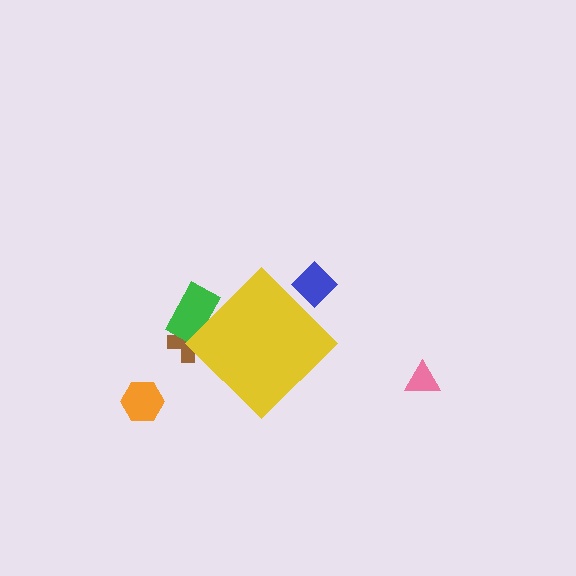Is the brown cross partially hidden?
Yes, the brown cross is partially hidden behind the yellow diamond.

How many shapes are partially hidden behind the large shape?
3 shapes are partially hidden.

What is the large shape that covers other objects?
A yellow diamond.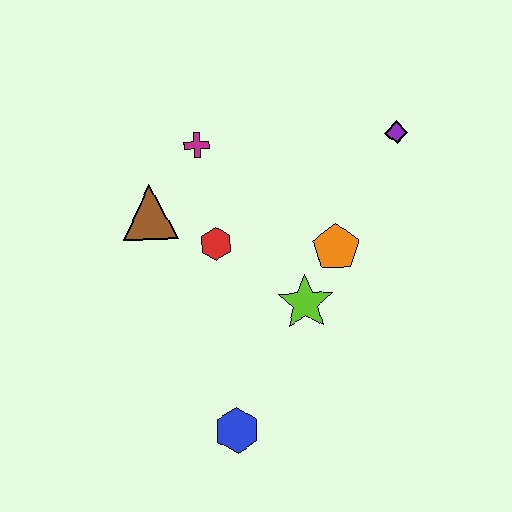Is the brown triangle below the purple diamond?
Yes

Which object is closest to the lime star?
The orange pentagon is closest to the lime star.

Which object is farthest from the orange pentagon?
The blue hexagon is farthest from the orange pentagon.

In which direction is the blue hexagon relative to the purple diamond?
The blue hexagon is below the purple diamond.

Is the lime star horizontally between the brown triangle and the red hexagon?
No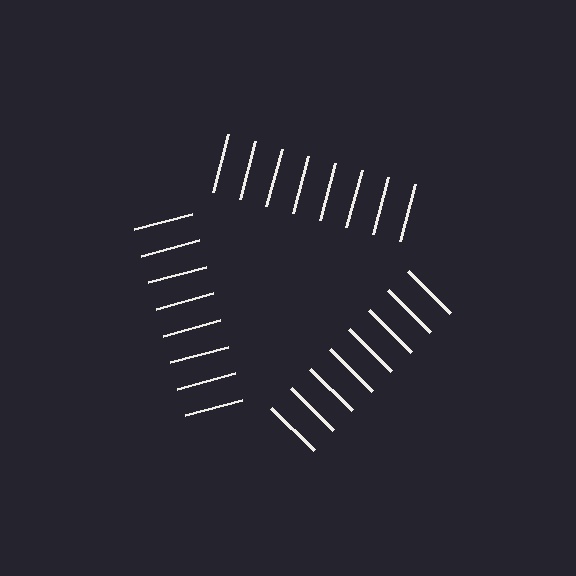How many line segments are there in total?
24 — 8 along each of the 3 edges.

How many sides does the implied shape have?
3 sides — the line-ends trace a triangle.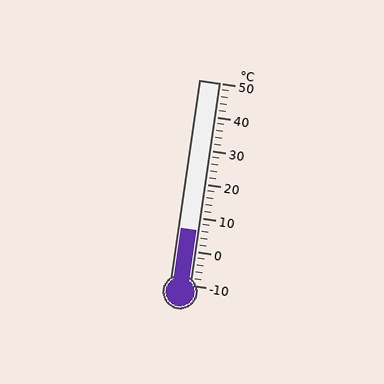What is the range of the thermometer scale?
The thermometer scale ranges from -10°C to 50°C.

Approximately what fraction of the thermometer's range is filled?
The thermometer is filled to approximately 25% of its range.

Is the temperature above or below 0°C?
The temperature is above 0°C.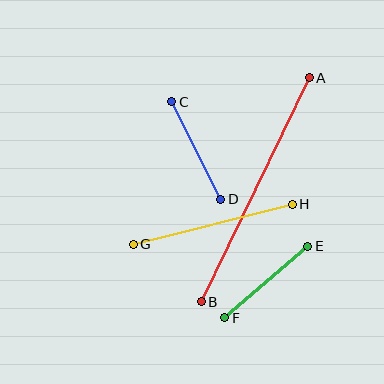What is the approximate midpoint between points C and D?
The midpoint is at approximately (196, 150) pixels.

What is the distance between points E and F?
The distance is approximately 110 pixels.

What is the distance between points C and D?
The distance is approximately 110 pixels.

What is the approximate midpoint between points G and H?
The midpoint is at approximately (213, 224) pixels.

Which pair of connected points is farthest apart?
Points A and B are farthest apart.